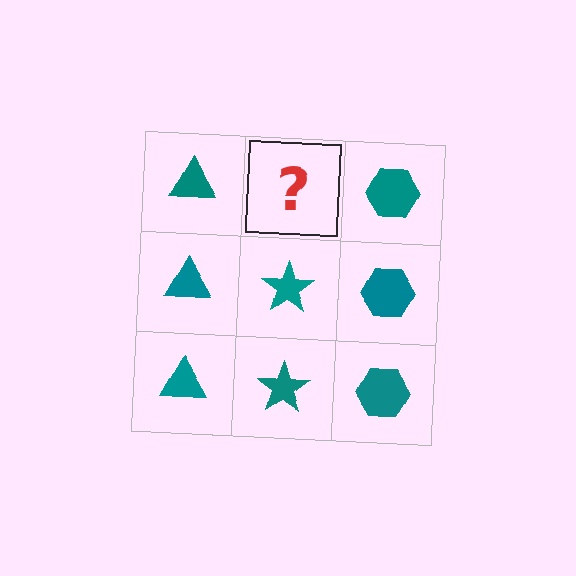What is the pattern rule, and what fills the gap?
The rule is that each column has a consistent shape. The gap should be filled with a teal star.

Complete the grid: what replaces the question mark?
The question mark should be replaced with a teal star.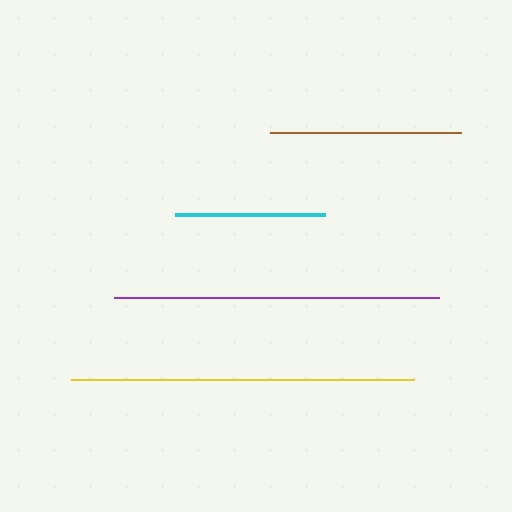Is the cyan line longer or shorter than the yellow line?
The yellow line is longer than the cyan line.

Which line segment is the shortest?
The cyan line is the shortest at approximately 149 pixels.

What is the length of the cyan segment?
The cyan segment is approximately 149 pixels long.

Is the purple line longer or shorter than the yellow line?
The yellow line is longer than the purple line.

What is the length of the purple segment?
The purple segment is approximately 325 pixels long.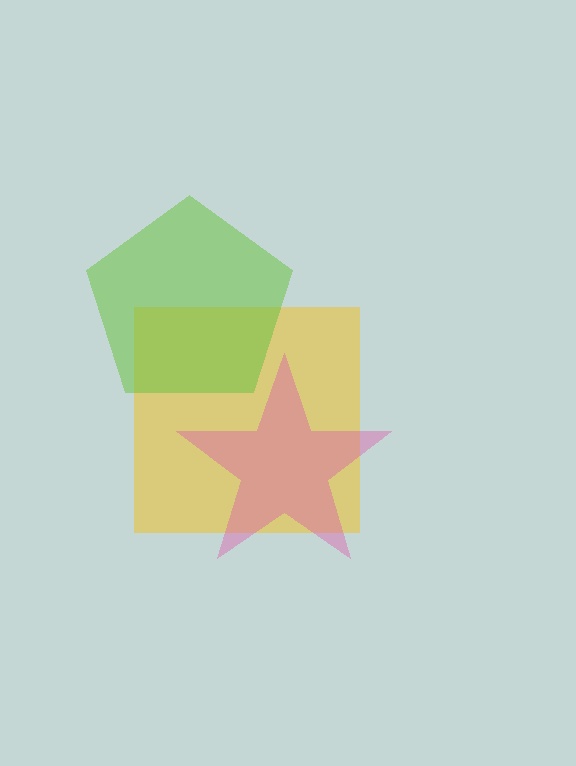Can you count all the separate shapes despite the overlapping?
Yes, there are 3 separate shapes.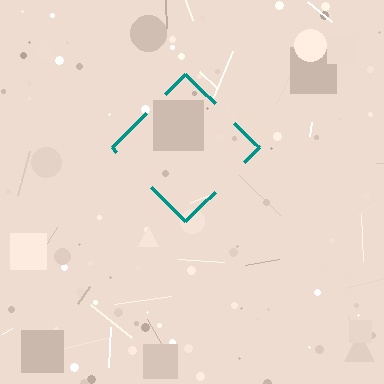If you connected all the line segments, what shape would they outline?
They would outline a diamond.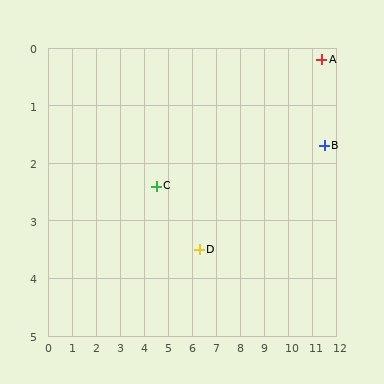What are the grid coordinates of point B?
Point B is at approximately (11.5, 1.7).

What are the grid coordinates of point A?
Point A is at approximately (11.4, 0.2).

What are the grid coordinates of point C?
Point C is at approximately (4.5, 2.4).